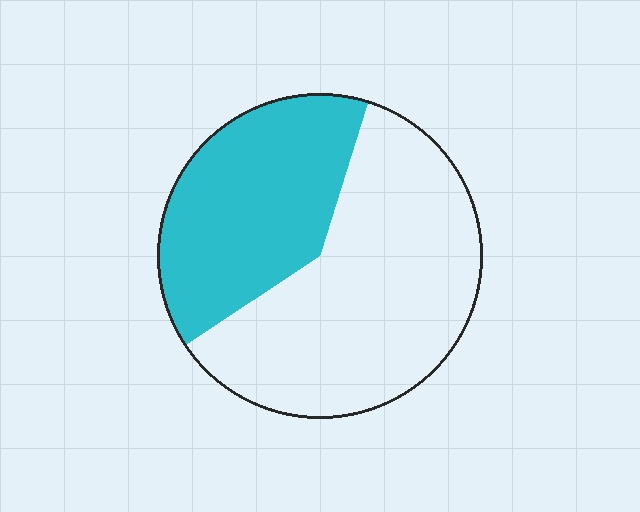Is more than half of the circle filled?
No.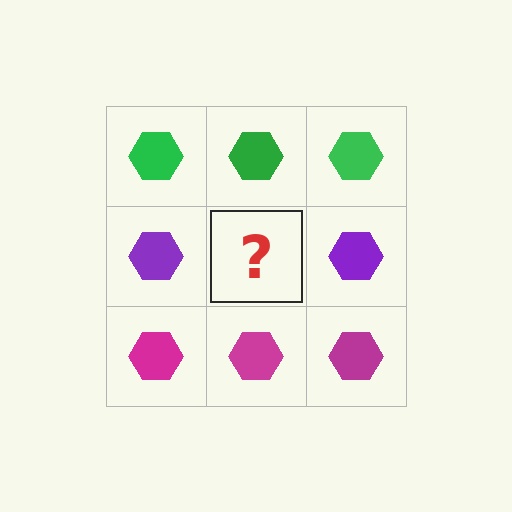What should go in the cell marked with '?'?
The missing cell should contain a purple hexagon.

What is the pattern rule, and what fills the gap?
The rule is that each row has a consistent color. The gap should be filled with a purple hexagon.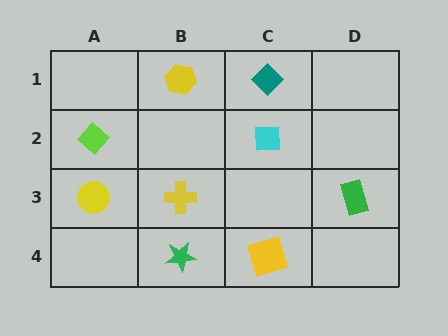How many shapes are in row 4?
2 shapes.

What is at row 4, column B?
A green star.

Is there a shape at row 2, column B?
No, that cell is empty.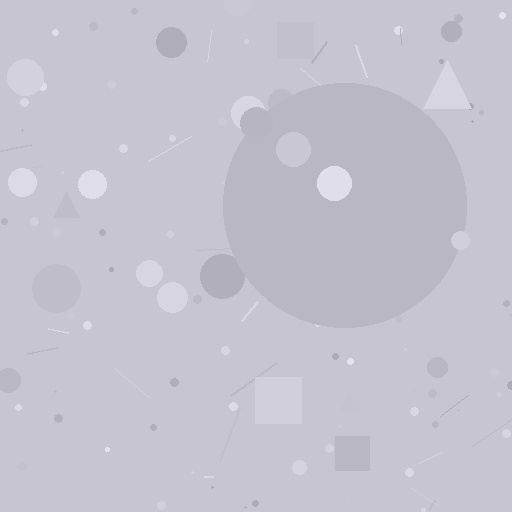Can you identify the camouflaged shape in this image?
The camouflaged shape is a circle.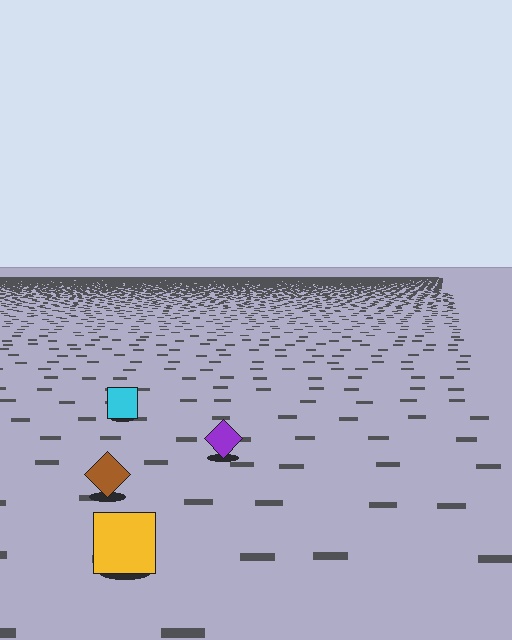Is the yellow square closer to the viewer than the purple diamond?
Yes. The yellow square is closer — you can tell from the texture gradient: the ground texture is coarser near it.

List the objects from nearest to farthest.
From nearest to farthest: the yellow square, the brown diamond, the purple diamond, the cyan square.